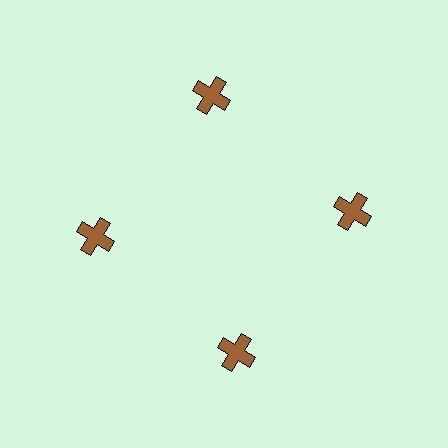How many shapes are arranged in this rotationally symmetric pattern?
There are 4 shapes, arranged in 4 groups of 1.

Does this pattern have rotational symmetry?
Yes, this pattern has 4-fold rotational symmetry. It looks the same after rotating 90 degrees around the center.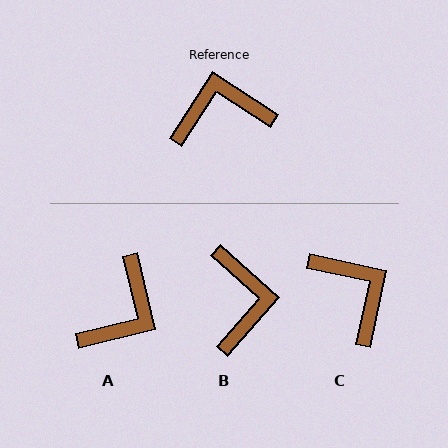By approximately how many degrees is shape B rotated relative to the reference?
Approximately 99 degrees clockwise.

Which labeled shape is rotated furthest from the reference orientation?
A, about 134 degrees away.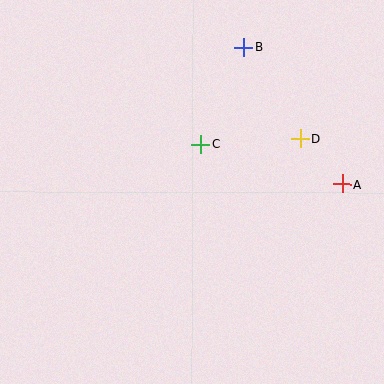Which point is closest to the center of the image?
Point C at (201, 144) is closest to the center.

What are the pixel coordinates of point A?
Point A is at (342, 184).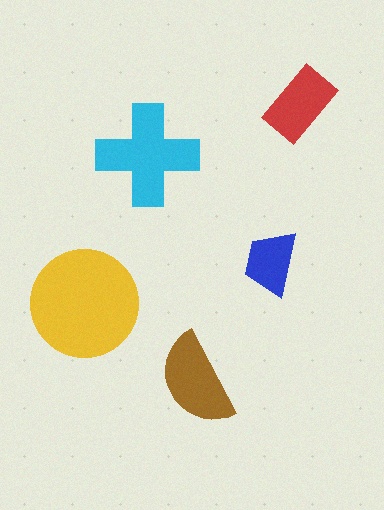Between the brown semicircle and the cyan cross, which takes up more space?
The cyan cross.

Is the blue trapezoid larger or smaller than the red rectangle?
Smaller.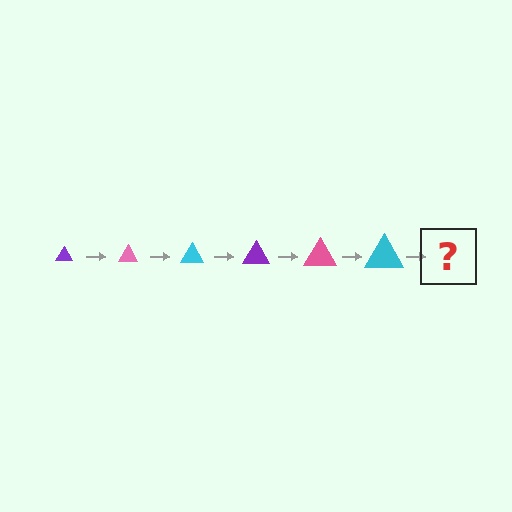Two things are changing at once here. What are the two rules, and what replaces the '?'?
The two rules are that the triangle grows larger each step and the color cycles through purple, pink, and cyan. The '?' should be a purple triangle, larger than the previous one.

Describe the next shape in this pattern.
It should be a purple triangle, larger than the previous one.